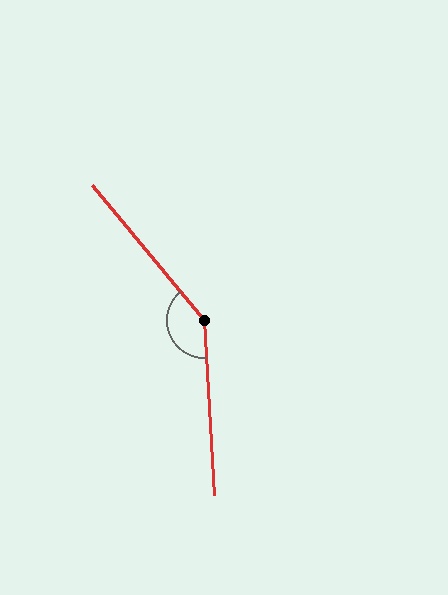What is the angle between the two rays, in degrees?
Approximately 144 degrees.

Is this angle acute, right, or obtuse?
It is obtuse.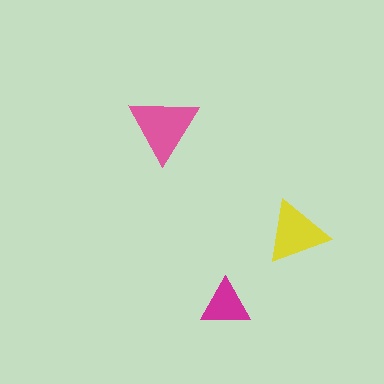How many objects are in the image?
There are 3 objects in the image.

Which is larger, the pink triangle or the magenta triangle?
The pink one.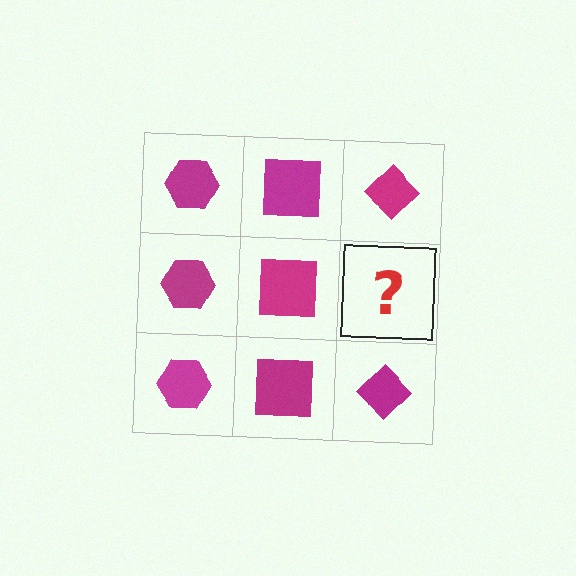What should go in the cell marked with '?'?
The missing cell should contain a magenta diamond.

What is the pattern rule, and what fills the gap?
The rule is that each column has a consistent shape. The gap should be filled with a magenta diamond.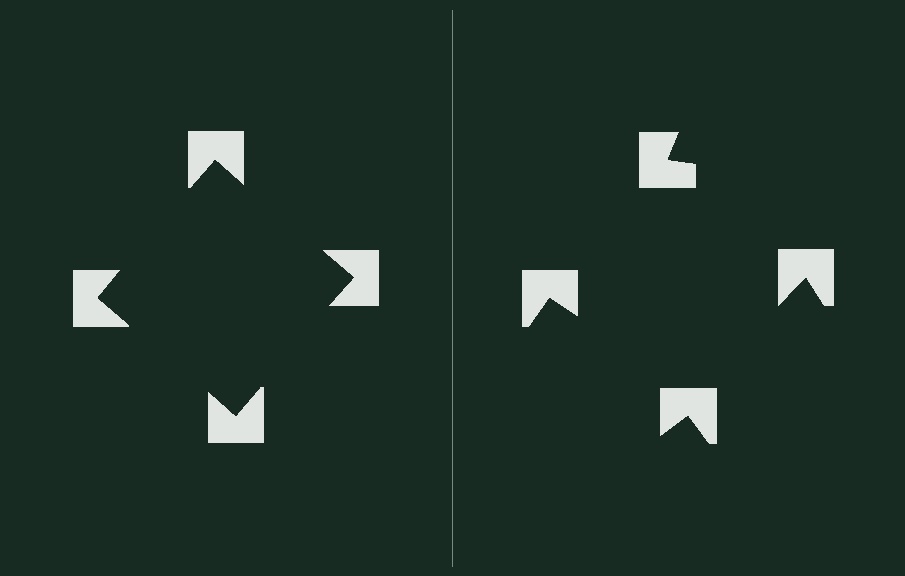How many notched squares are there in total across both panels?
8 — 4 on each side.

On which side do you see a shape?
An illusory square appears on the left side. On the right side the wedge cuts are rotated, so no coherent shape forms.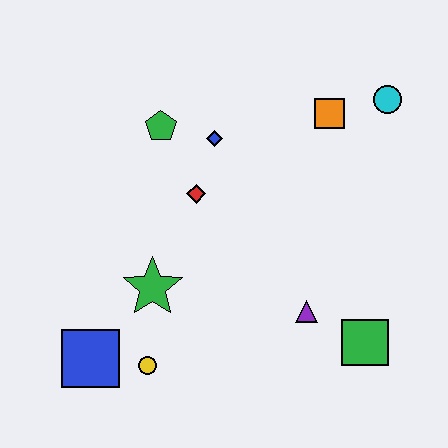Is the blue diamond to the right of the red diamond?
Yes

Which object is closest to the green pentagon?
The blue diamond is closest to the green pentagon.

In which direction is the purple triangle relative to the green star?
The purple triangle is to the right of the green star.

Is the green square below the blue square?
No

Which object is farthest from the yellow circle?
The cyan circle is farthest from the yellow circle.